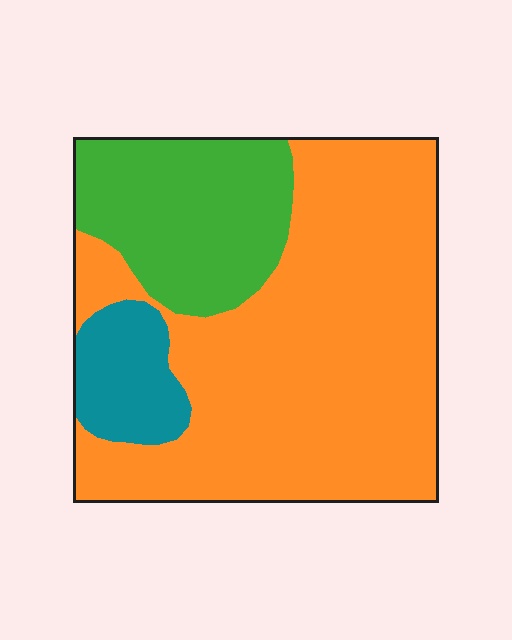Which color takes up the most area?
Orange, at roughly 65%.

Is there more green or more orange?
Orange.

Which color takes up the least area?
Teal, at roughly 10%.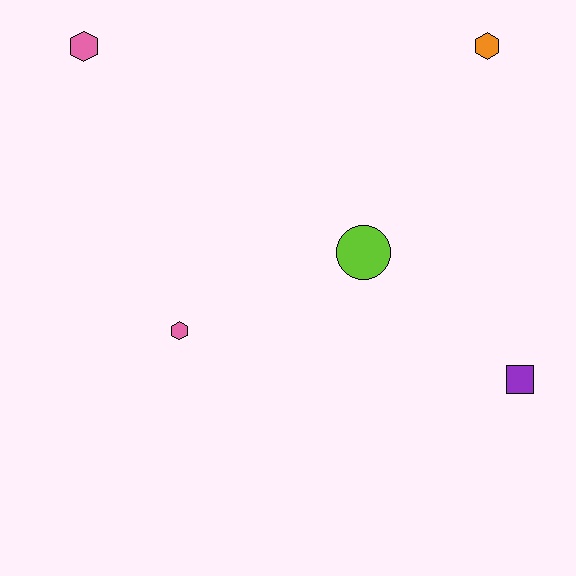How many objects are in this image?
There are 5 objects.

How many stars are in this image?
There are no stars.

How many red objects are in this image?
There are no red objects.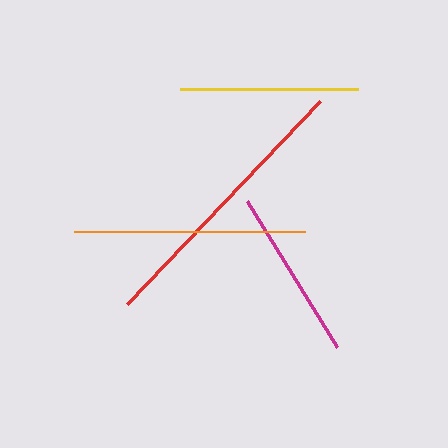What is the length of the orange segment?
The orange segment is approximately 230 pixels long.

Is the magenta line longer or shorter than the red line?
The red line is longer than the magenta line.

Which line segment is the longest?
The red line is the longest at approximately 280 pixels.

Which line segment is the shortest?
The magenta line is the shortest at approximately 172 pixels.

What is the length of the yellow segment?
The yellow segment is approximately 178 pixels long.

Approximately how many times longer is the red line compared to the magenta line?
The red line is approximately 1.6 times the length of the magenta line.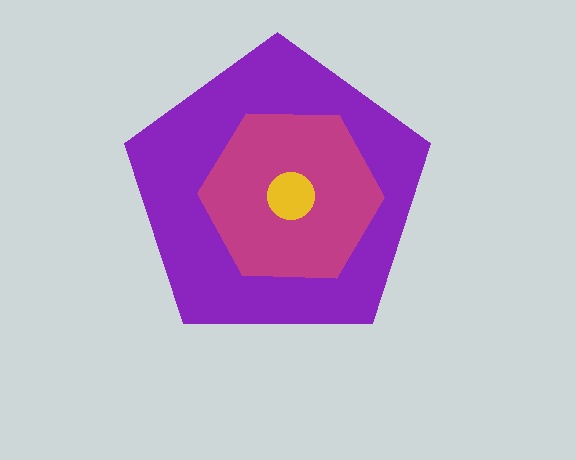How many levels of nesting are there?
3.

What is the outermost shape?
The purple pentagon.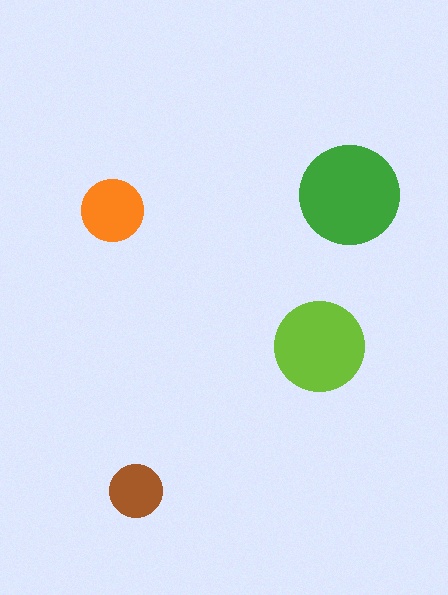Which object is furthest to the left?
The orange circle is leftmost.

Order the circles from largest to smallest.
the green one, the lime one, the orange one, the brown one.